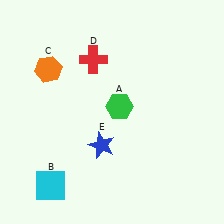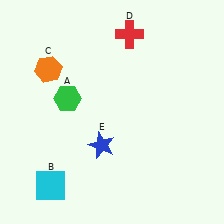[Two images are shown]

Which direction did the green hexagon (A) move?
The green hexagon (A) moved left.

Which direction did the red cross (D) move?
The red cross (D) moved right.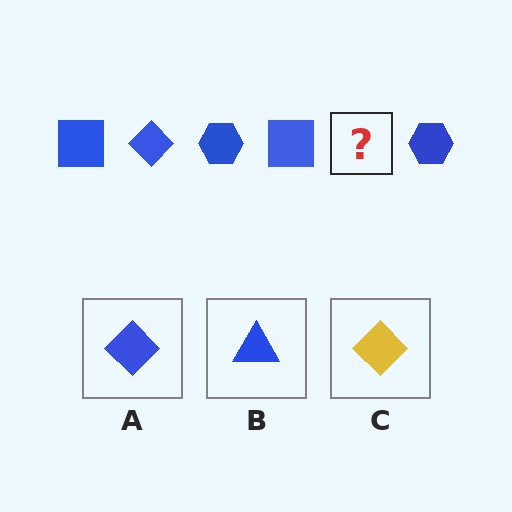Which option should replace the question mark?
Option A.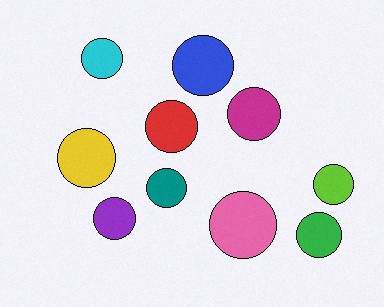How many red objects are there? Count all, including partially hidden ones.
There is 1 red object.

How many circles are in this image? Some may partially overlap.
There are 10 circles.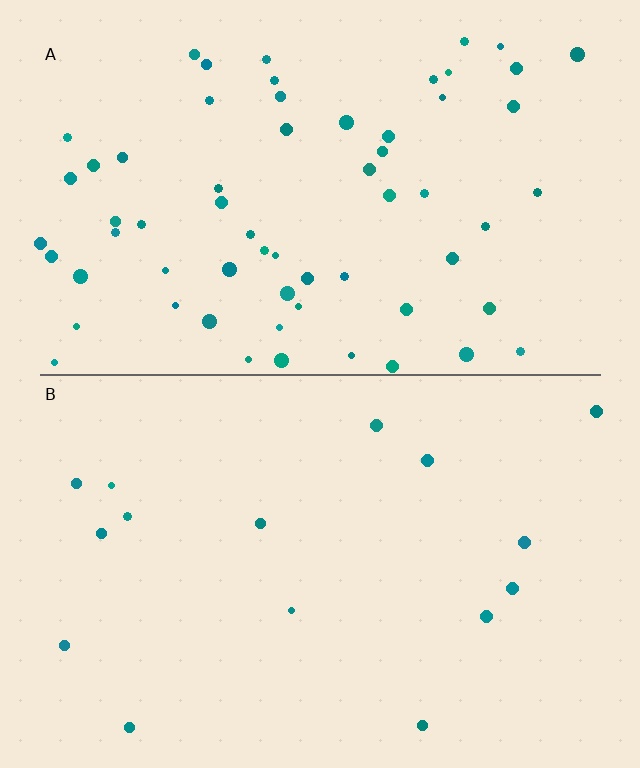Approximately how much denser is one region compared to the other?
Approximately 4.1× — region A over region B.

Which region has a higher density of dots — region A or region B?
A (the top).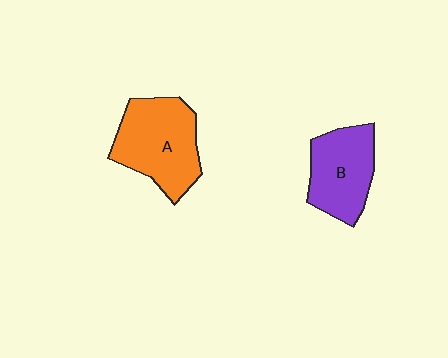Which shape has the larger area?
Shape A (orange).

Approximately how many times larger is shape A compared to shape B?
Approximately 1.2 times.